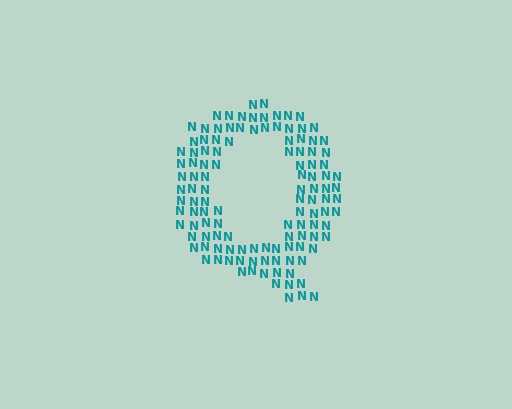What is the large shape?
The large shape is the letter Q.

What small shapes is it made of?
It is made of small letter N's.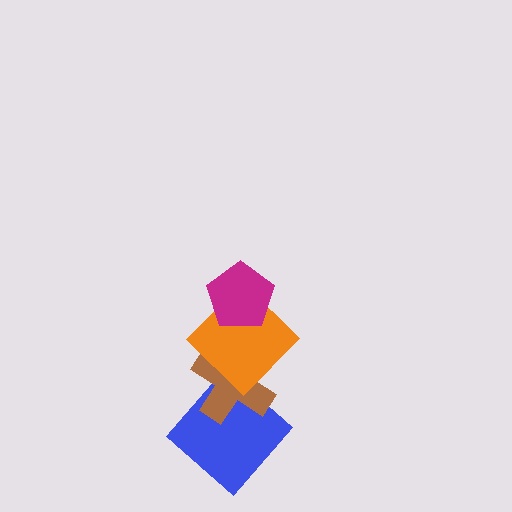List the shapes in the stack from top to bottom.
From top to bottom: the magenta pentagon, the orange diamond, the brown cross, the blue diamond.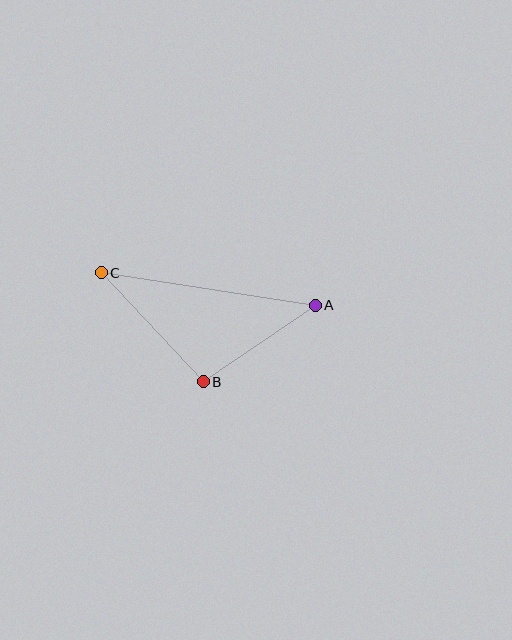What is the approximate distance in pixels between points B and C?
The distance between B and C is approximately 149 pixels.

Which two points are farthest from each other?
Points A and C are farthest from each other.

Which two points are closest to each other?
Points A and B are closest to each other.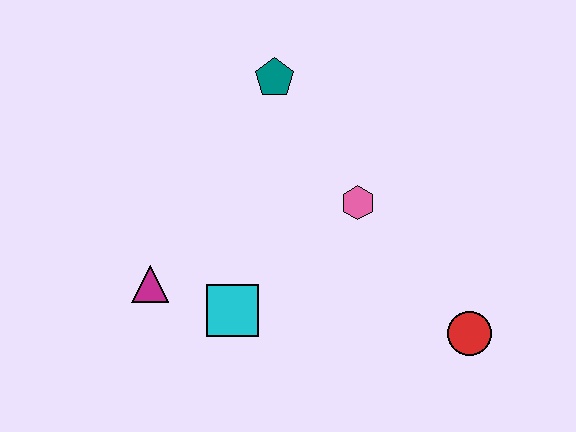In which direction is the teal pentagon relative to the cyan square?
The teal pentagon is above the cyan square.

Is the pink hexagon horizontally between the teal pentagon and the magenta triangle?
No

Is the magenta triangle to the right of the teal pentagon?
No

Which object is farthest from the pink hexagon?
The magenta triangle is farthest from the pink hexagon.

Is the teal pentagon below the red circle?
No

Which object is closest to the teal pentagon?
The pink hexagon is closest to the teal pentagon.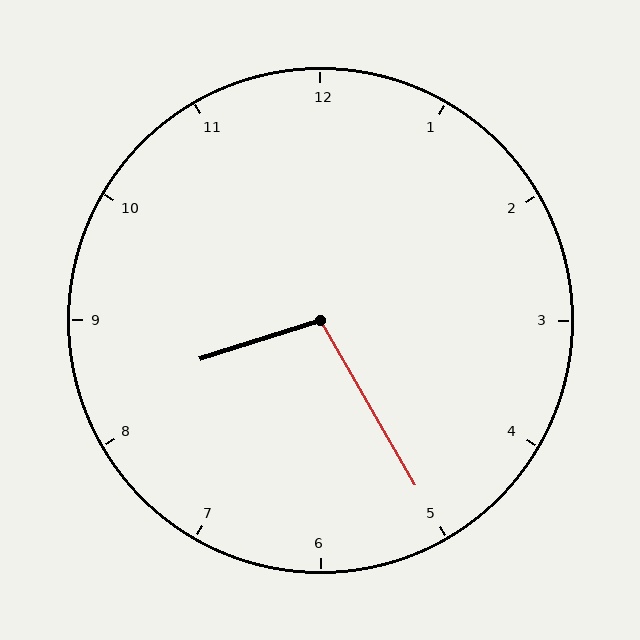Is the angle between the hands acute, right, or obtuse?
It is obtuse.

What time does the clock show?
8:25.